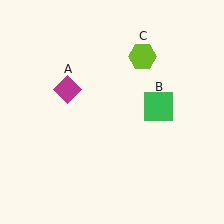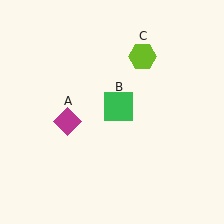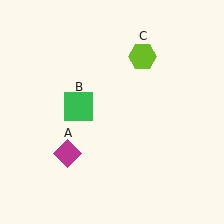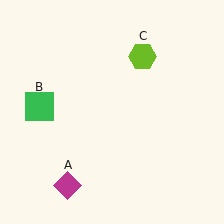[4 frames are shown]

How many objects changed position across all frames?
2 objects changed position: magenta diamond (object A), green square (object B).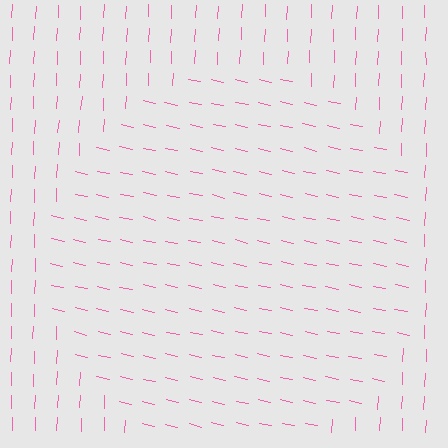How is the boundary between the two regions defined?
The boundary is defined purely by a change in line orientation (approximately 81 degrees difference). All lines are the same color and thickness.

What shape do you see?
I see a circle.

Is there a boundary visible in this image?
Yes, there is a texture boundary formed by a change in line orientation.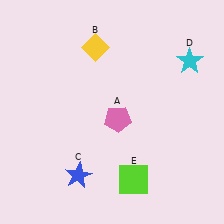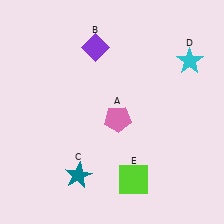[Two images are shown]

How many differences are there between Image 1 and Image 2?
There are 2 differences between the two images.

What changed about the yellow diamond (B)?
In Image 1, B is yellow. In Image 2, it changed to purple.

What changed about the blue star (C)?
In Image 1, C is blue. In Image 2, it changed to teal.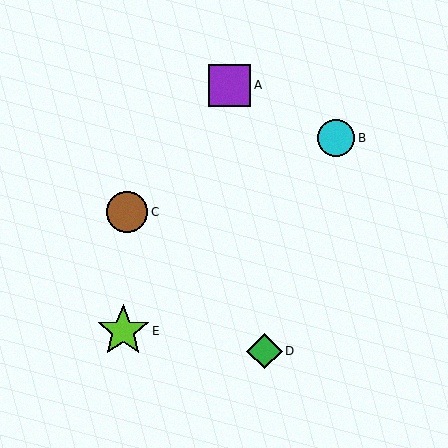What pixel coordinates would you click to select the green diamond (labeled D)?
Click at (264, 351) to select the green diamond D.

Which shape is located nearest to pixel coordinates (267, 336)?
The green diamond (labeled D) at (264, 351) is nearest to that location.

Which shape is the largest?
The lime star (labeled E) is the largest.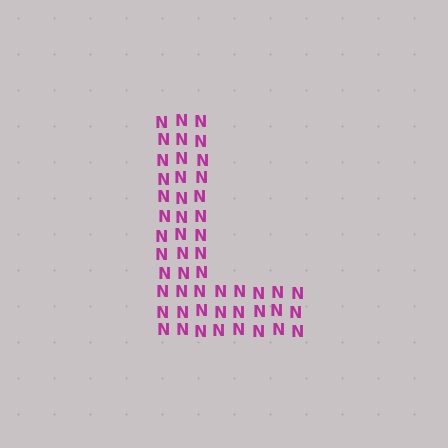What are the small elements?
The small elements are letter N's.